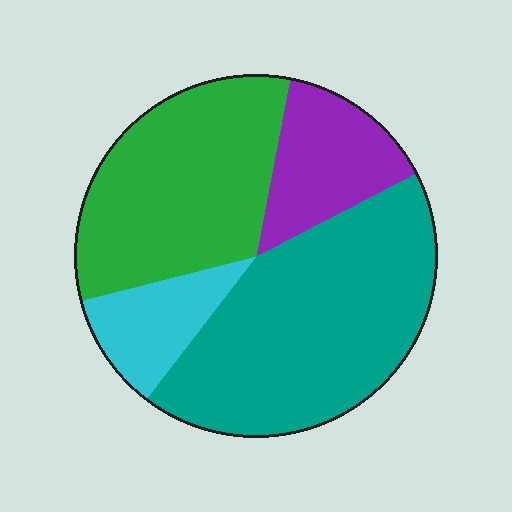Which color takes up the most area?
Teal, at roughly 45%.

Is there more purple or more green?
Green.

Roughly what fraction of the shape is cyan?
Cyan covers roughly 10% of the shape.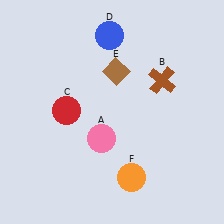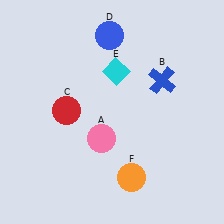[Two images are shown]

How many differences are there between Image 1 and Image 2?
There are 2 differences between the two images.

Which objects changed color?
B changed from brown to blue. E changed from brown to cyan.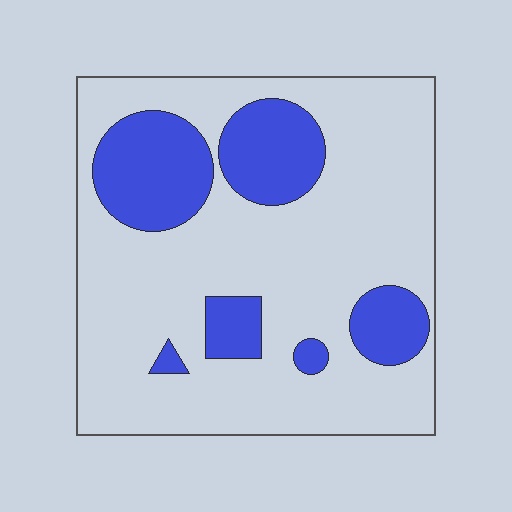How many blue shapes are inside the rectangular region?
6.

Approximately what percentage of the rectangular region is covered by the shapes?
Approximately 25%.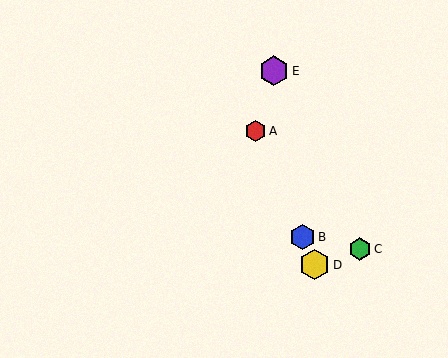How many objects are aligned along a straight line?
3 objects (A, B, D) are aligned along a straight line.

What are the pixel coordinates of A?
Object A is at (256, 131).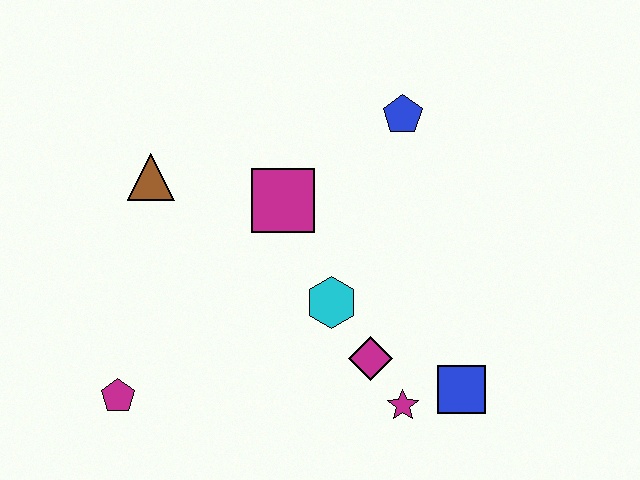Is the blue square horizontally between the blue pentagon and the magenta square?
No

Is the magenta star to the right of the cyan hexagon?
Yes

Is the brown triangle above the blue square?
Yes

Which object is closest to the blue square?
The magenta star is closest to the blue square.